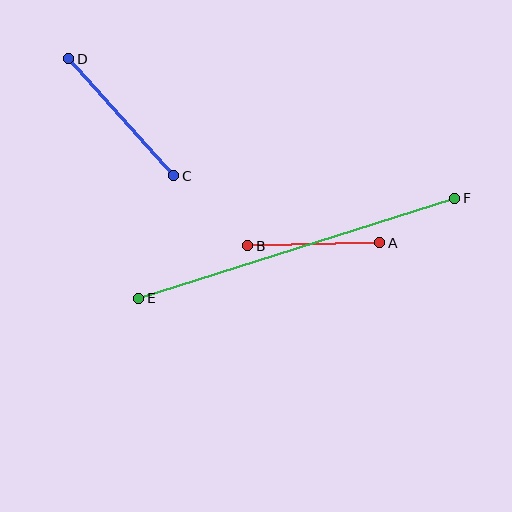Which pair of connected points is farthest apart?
Points E and F are farthest apart.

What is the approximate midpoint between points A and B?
The midpoint is at approximately (314, 244) pixels.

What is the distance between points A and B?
The distance is approximately 132 pixels.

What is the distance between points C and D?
The distance is approximately 157 pixels.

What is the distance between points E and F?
The distance is approximately 331 pixels.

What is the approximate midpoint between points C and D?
The midpoint is at approximately (121, 117) pixels.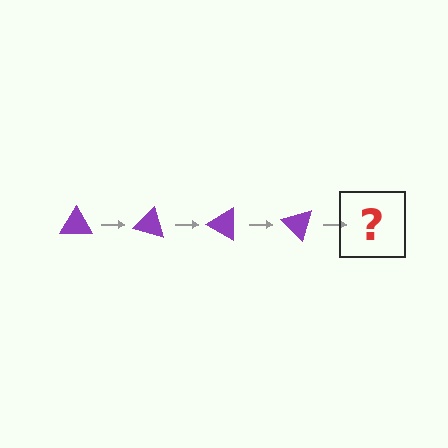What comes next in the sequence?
The next element should be a purple triangle rotated 60 degrees.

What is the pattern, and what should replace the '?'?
The pattern is that the triangle rotates 15 degrees each step. The '?' should be a purple triangle rotated 60 degrees.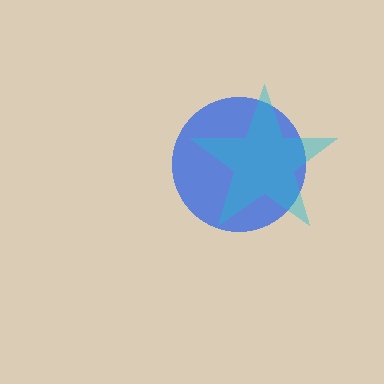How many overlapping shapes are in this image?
There are 2 overlapping shapes in the image.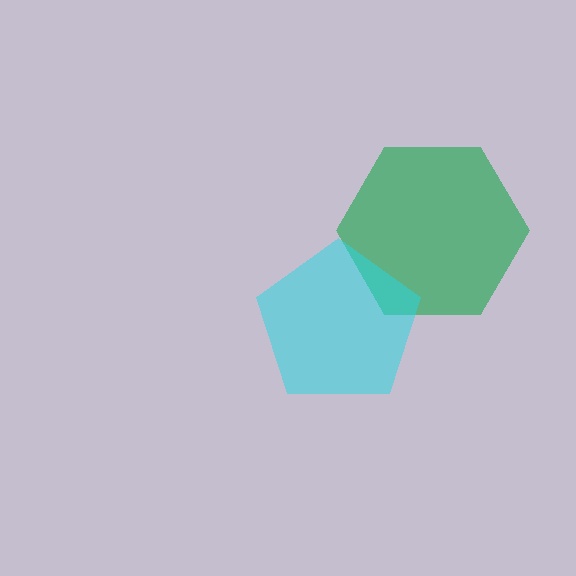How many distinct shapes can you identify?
There are 2 distinct shapes: a green hexagon, a cyan pentagon.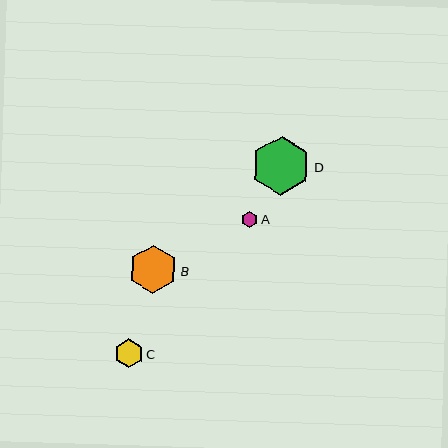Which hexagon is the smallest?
Hexagon A is the smallest with a size of approximately 16 pixels.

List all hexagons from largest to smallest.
From largest to smallest: D, B, C, A.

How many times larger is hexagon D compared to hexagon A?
Hexagon D is approximately 3.7 times the size of hexagon A.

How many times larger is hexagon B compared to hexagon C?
Hexagon B is approximately 1.7 times the size of hexagon C.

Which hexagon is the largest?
Hexagon D is the largest with a size of approximately 59 pixels.